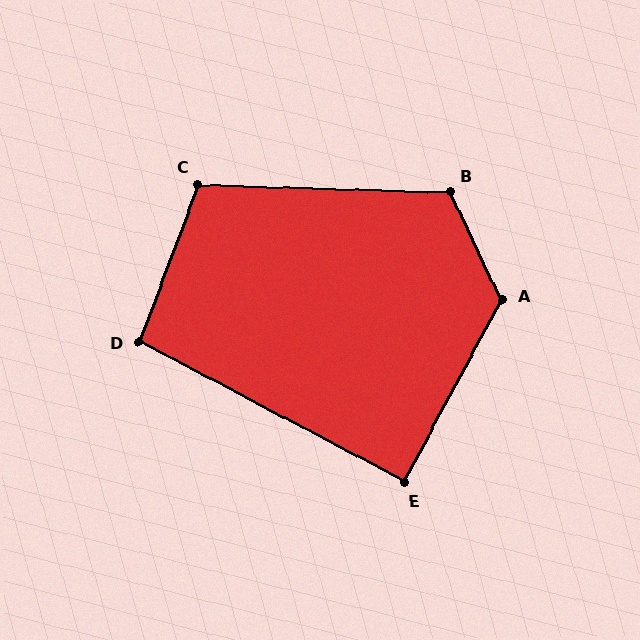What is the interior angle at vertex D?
Approximately 97 degrees (obtuse).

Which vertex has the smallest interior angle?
E, at approximately 90 degrees.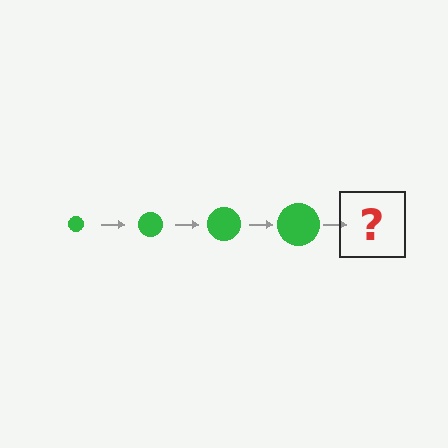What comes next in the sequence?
The next element should be a green circle, larger than the previous one.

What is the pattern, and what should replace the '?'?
The pattern is that the circle gets progressively larger each step. The '?' should be a green circle, larger than the previous one.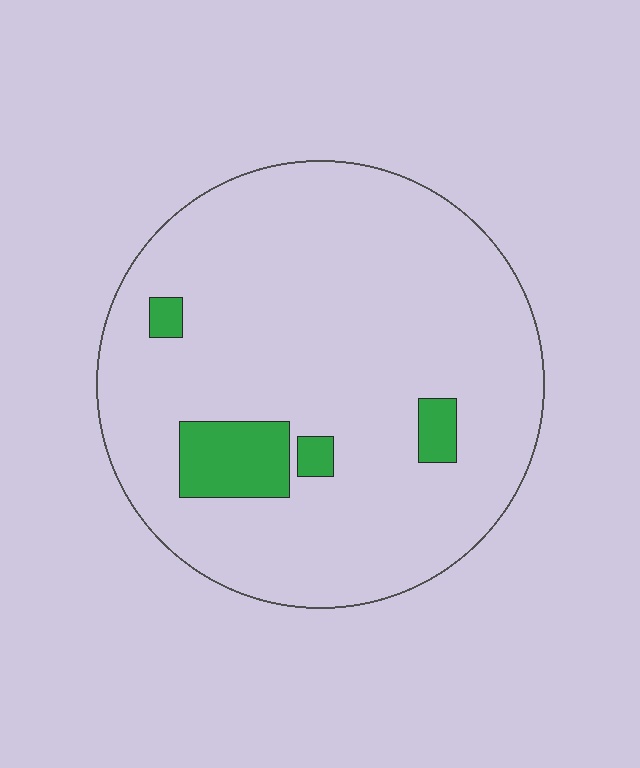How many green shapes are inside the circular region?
4.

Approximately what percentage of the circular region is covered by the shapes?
Approximately 10%.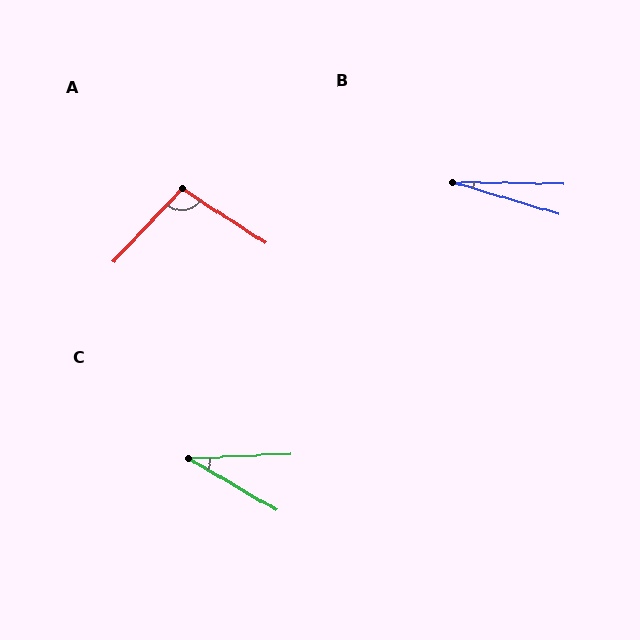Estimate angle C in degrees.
Approximately 33 degrees.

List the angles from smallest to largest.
B (16°), C (33°), A (100°).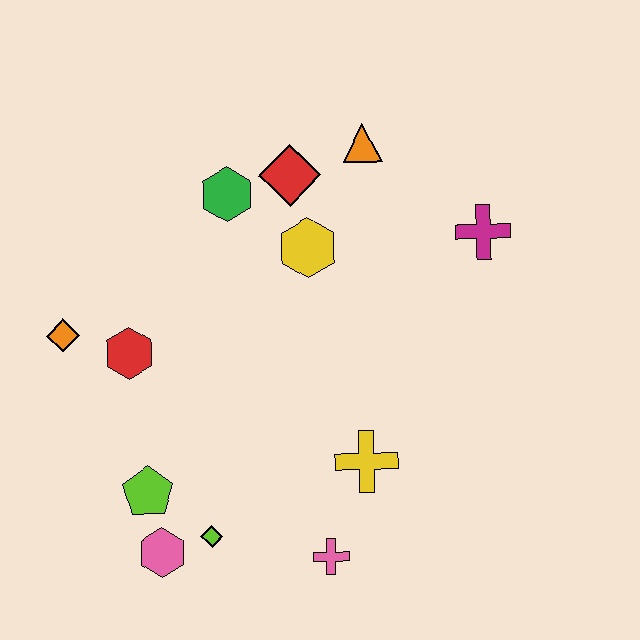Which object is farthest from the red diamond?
The pink hexagon is farthest from the red diamond.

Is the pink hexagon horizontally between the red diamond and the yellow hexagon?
No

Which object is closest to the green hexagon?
The red diamond is closest to the green hexagon.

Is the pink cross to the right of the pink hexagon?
Yes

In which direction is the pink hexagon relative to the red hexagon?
The pink hexagon is below the red hexagon.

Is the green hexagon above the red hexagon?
Yes